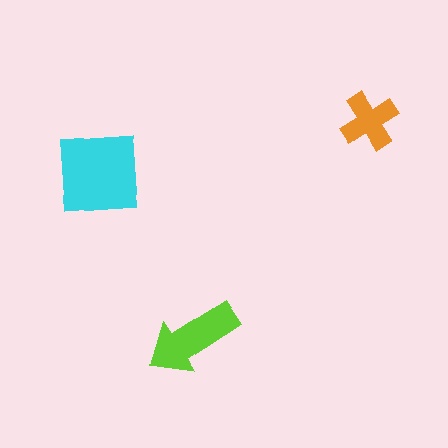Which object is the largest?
The cyan square.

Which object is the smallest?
The orange cross.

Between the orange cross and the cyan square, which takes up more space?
The cyan square.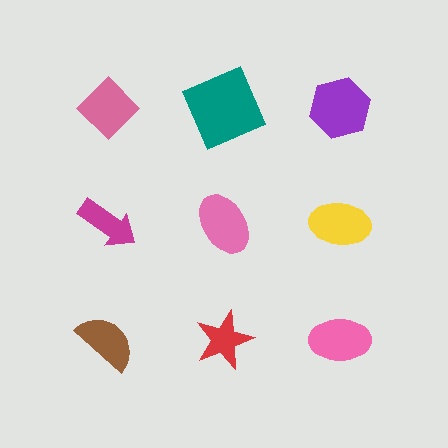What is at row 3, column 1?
A brown semicircle.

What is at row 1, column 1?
A pink diamond.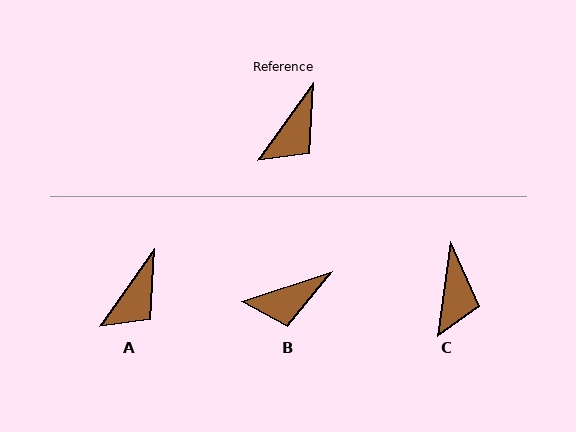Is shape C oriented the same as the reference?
No, it is off by about 27 degrees.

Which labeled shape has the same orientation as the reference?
A.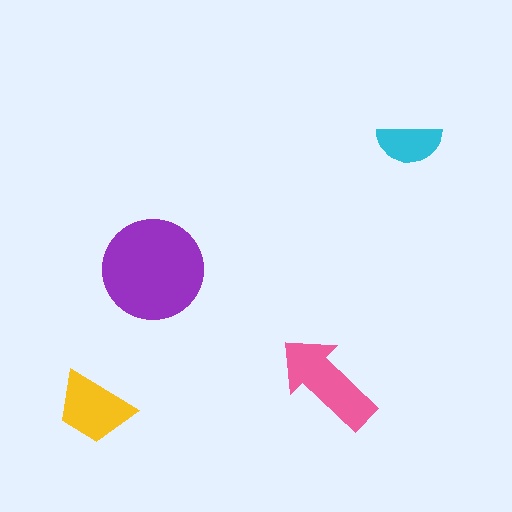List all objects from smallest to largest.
The cyan semicircle, the yellow trapezoid, the pink arrow, the purple circle.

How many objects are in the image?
There are 4 objects in the image.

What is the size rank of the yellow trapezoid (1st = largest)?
3rd.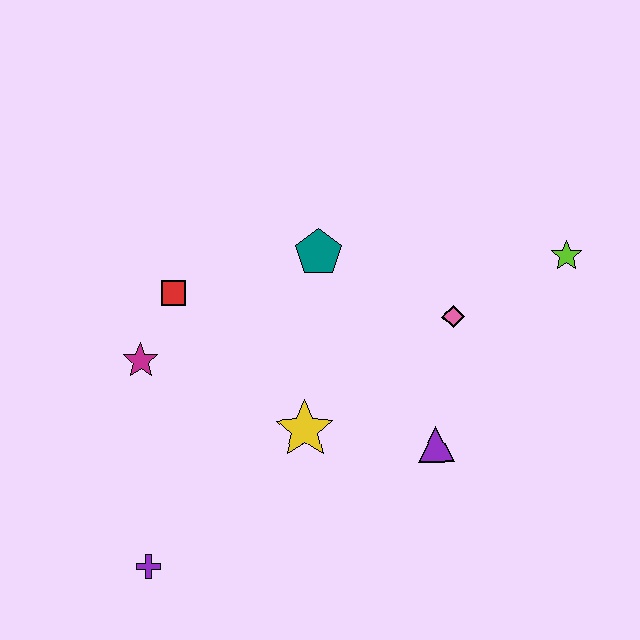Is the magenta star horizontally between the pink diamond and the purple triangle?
No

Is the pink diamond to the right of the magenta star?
Yes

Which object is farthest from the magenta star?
The lime star is farthest from the magenta star.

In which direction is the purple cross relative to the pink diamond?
The purple cross is to the left of the pink diamond.